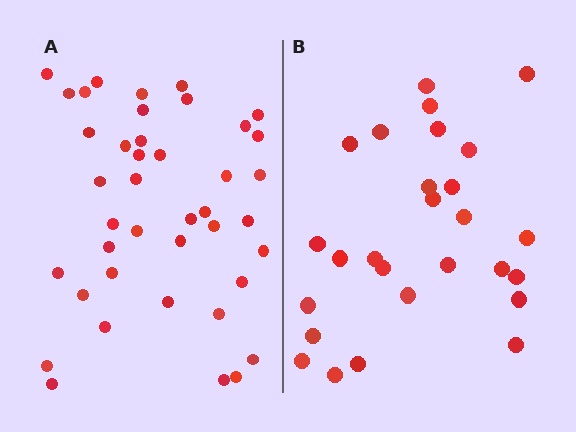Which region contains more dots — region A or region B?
Region A (the left region) has more dots.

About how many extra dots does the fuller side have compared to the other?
Region A has approximately 15 more dots than region B.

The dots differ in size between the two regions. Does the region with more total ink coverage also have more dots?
No. Region B has more total ink coverage because its dots are larger, but region A actually contains more individual dots. Total area can be misleading — the number of items is what matters here.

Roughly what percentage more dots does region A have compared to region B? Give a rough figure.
About 50% more.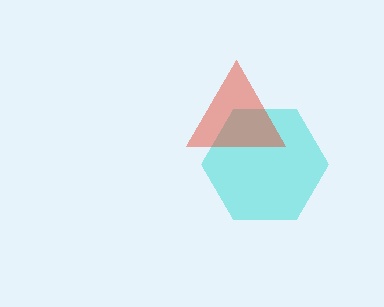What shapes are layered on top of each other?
The layered shapes are: a cyan hexagon, a red triangle.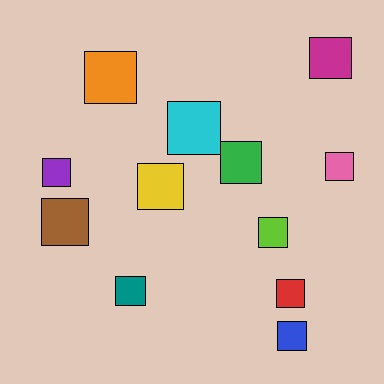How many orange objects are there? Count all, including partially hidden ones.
There is 1 orange object.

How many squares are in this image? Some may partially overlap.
There are 12 squares.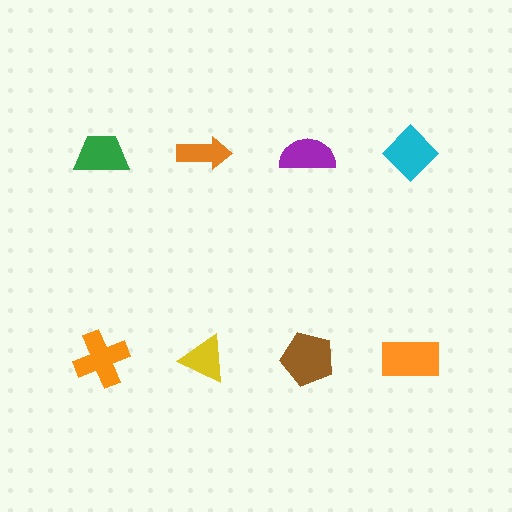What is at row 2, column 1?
An orange cross.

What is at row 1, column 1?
A green trapezoid.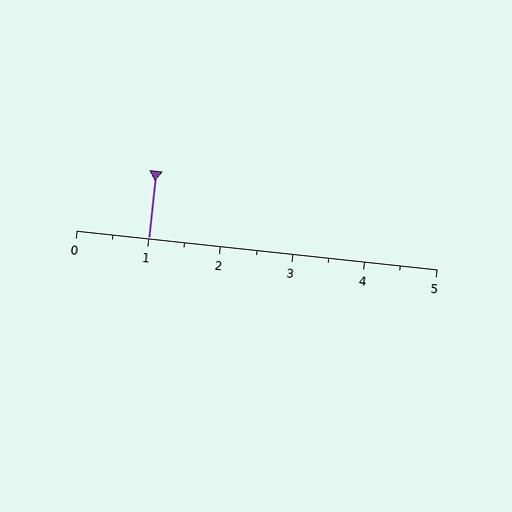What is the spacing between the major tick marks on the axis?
The major ticks are spaced 1 apart.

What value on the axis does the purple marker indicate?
The marker indicates approximately 1.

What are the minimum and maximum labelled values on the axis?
The axis runs from 0 to 5.